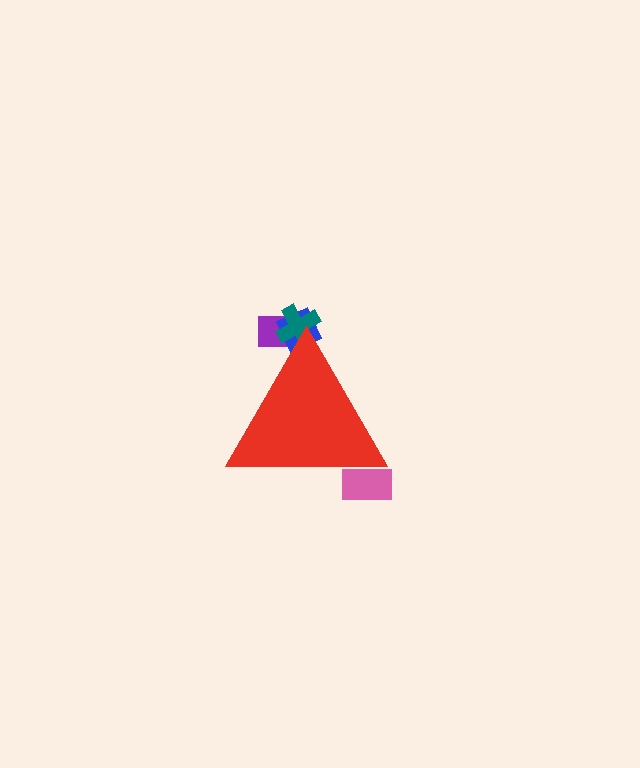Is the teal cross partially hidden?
Yes, the teal cross is partially hidden behind the red triangle.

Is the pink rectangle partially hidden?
Yes, the pink rectangle is partially hidden behind the red triangle.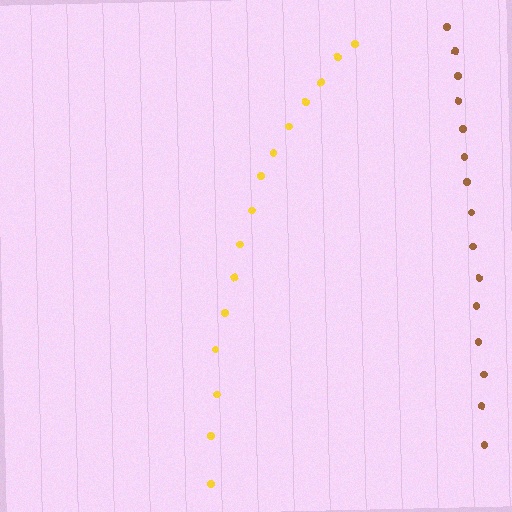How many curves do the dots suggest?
There are 2 distinct paths.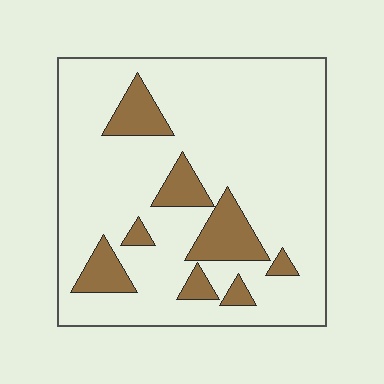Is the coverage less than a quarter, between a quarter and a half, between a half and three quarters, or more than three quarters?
Less than a quarter.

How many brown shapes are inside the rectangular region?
8.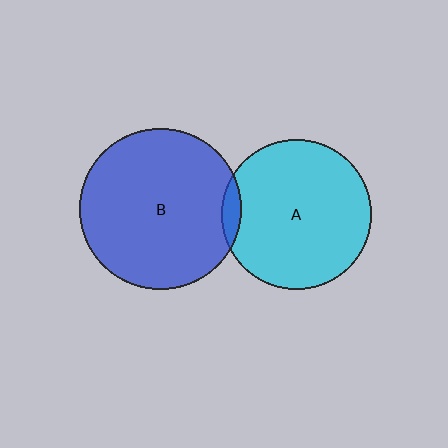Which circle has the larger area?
Circle B (blue).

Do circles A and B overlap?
Yes.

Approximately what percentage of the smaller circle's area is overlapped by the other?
Approximately 5%.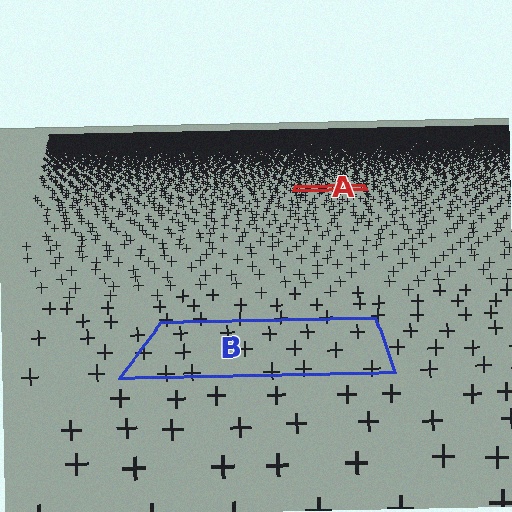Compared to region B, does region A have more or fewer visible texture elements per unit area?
Region A has more texture elements per unit area — they are packed more densely because it is farther away.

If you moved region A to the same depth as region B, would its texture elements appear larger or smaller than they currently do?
They would appear larger. At a closer depth, the same texture elements are projected at a bigger on-screen size.